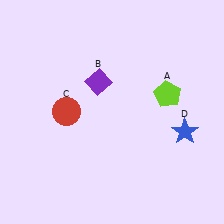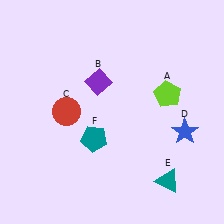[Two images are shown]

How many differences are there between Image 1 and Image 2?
There are 2 differences between the two images.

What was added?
A teal triangle (E), a teal pentagon (F) were added in Image 2.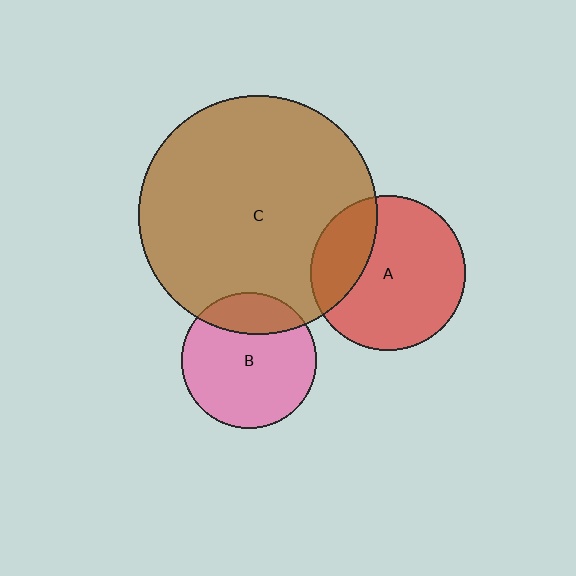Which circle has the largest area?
Circle C (brown).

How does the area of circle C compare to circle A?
Approximately 2.4 times.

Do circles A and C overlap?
Yes.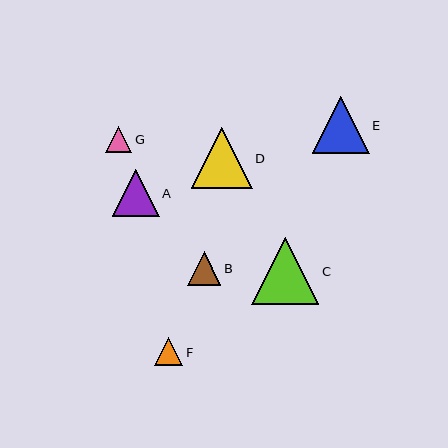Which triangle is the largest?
Triangle C is the largest with a size of approximately 67 pixels.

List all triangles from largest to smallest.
From largest to smallest: C, D, E, A, B, F, G.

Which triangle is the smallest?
Triangle G is the smallest with a size of approximately 26 pixels.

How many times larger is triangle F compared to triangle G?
Triangle F is approximately 1.1 times the size of triangle G.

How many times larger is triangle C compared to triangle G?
Triangle C is approximately 2.6 times the size of triangle G.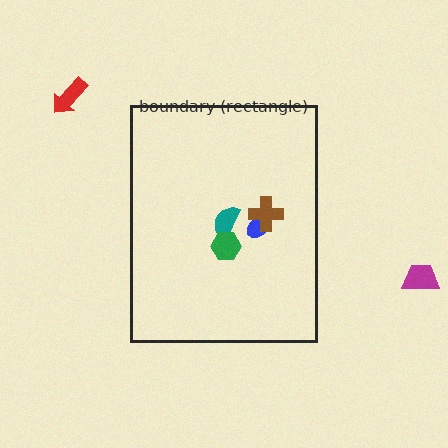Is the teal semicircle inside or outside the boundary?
Inside.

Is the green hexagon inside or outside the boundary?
Inside.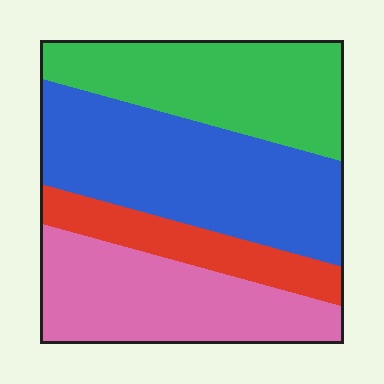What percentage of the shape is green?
Green covers 26% of the shape.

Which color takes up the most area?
Blue, at roughly 35%.